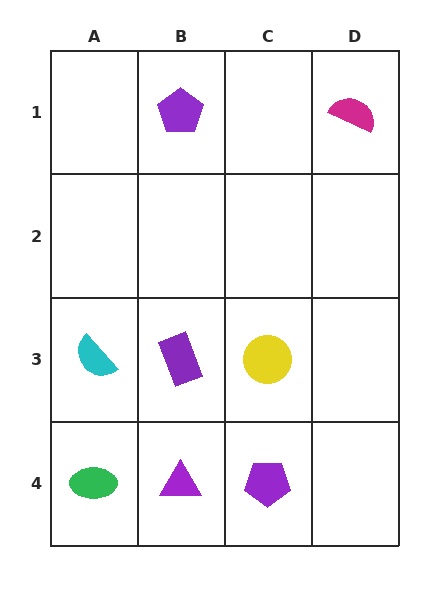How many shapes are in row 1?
2 shapes.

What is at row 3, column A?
A cyan semicircle.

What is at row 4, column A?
A green ellipse.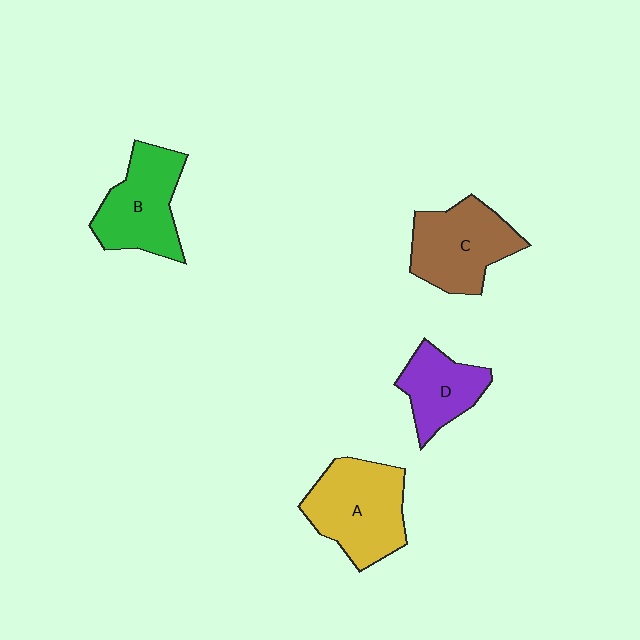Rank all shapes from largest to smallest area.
From largest to smallest: A (yellow), C (brown), B (green), D (purple).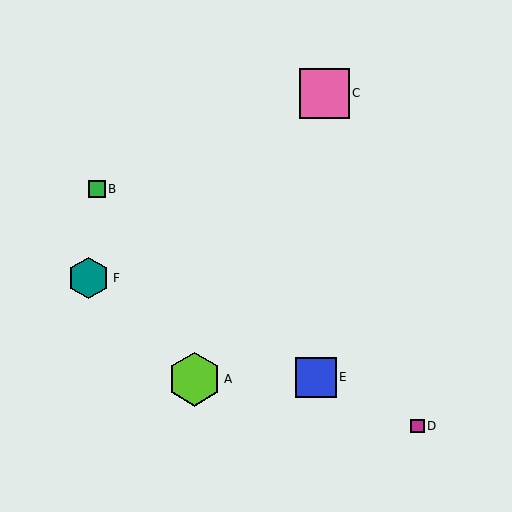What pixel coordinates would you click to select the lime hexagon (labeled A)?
Click at (195, 379) to select the lime hexagon A.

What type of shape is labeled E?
Shape E is a blue square.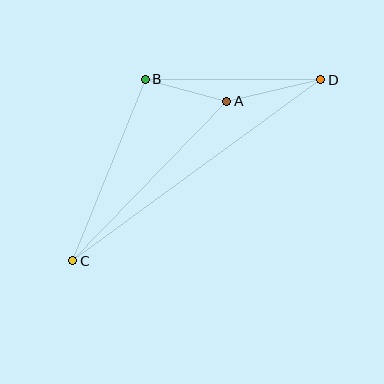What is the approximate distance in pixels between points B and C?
The distance between B and C is approximately 196 pixels.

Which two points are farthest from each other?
Points C and D are farthest from each other.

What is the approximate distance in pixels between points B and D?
The distance between B and D is approximately 176 pixels.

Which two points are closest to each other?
Points A and B are closest to each other.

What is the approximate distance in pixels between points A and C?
The distance between A and C is approximately 222 pixels.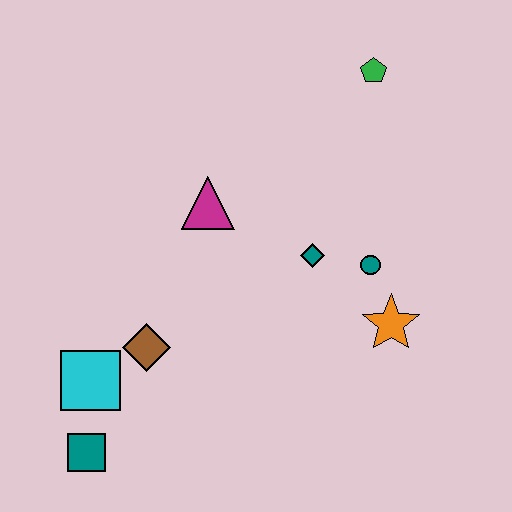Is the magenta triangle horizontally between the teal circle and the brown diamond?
Yes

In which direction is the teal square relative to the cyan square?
The teal square is below the cyan square.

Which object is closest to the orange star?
The teal circle is closest to the orange star.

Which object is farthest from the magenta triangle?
The teal square is farthest from the magenta triangle.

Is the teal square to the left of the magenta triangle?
Yes